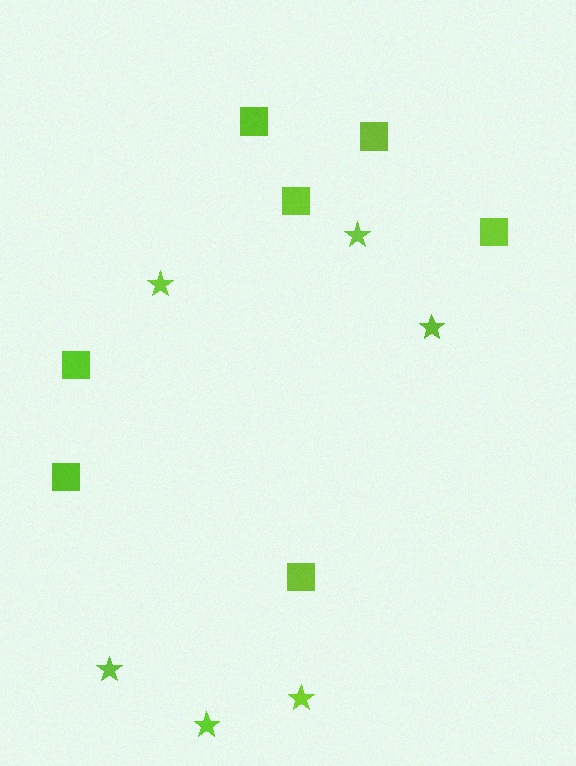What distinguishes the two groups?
There are 2 groups: one group of stars (6) and one group of squares (7).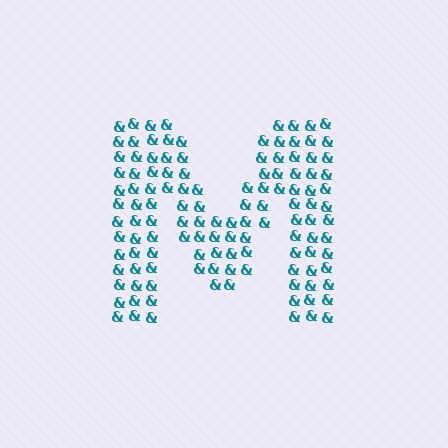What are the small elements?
The small elements are ampersands.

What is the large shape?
The large shape is the letter M.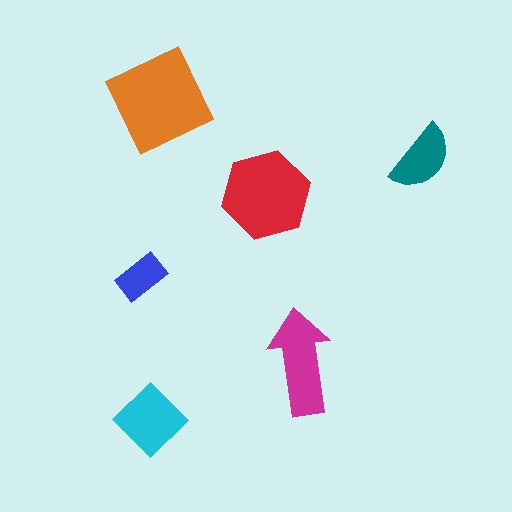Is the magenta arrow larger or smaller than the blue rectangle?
Larger.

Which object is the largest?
The orange square.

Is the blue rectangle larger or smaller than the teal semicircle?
Smaller.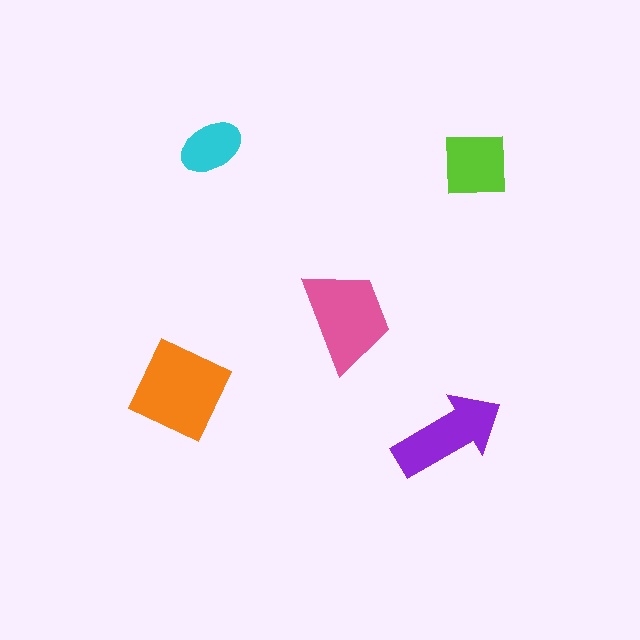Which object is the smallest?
The cyan ellipse.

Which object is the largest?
The orange diamond.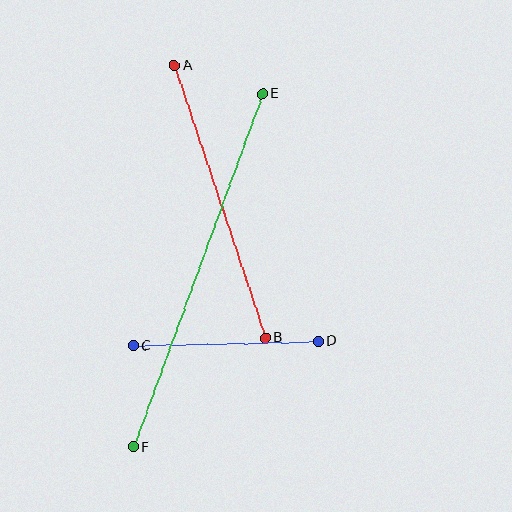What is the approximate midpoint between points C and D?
The midpoint is at approximately (226, 344) pixels.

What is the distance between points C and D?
The distance is approximately 185 pixels.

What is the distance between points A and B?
The distance is approximately 287 pixels.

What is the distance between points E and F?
The distance is approximately 376 pixels.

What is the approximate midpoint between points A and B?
The midpoint is at approximately (220, 202) pixels.